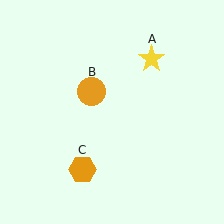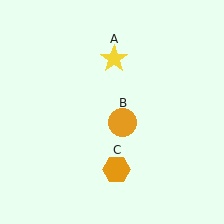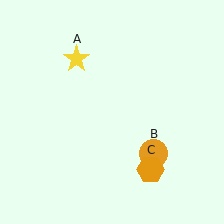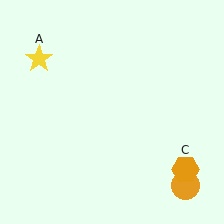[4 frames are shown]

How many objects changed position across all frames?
3 objects changed position: yellow star (object A), orange circle (object B), orange hexagon (object C).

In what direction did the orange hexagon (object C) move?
The orange hexagon (object C) moved right.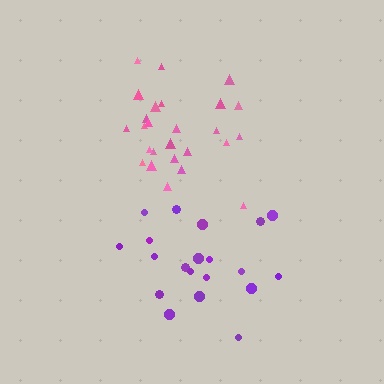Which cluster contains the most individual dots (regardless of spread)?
Pink (26).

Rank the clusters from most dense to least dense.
pink, purple.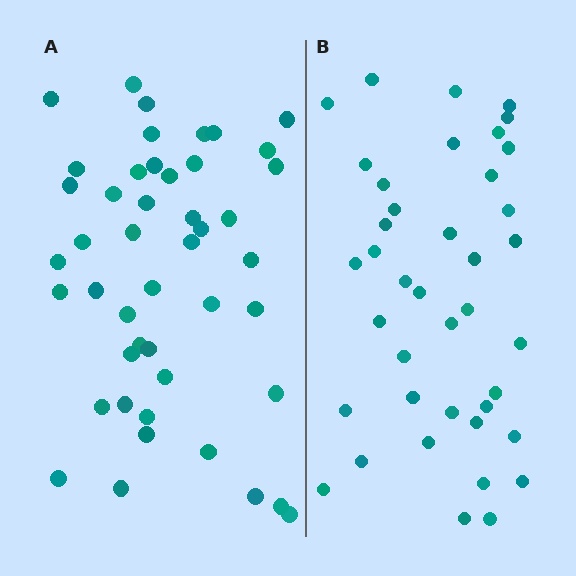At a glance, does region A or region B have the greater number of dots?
Region A (the left region) has more dots.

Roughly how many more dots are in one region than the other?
Region A has about 6 more dots than region B.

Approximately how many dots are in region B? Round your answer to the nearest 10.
About 40 dots.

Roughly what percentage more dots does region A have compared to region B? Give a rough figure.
About 15% more.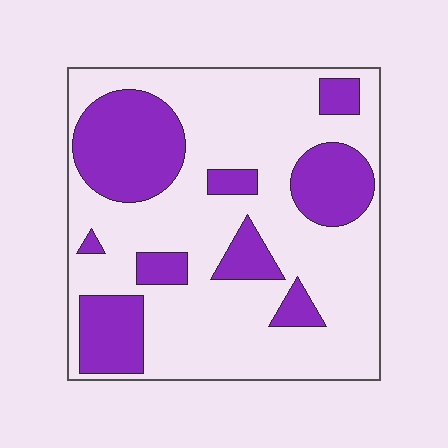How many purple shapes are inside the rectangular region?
9.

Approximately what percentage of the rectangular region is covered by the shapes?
Approximately 30%.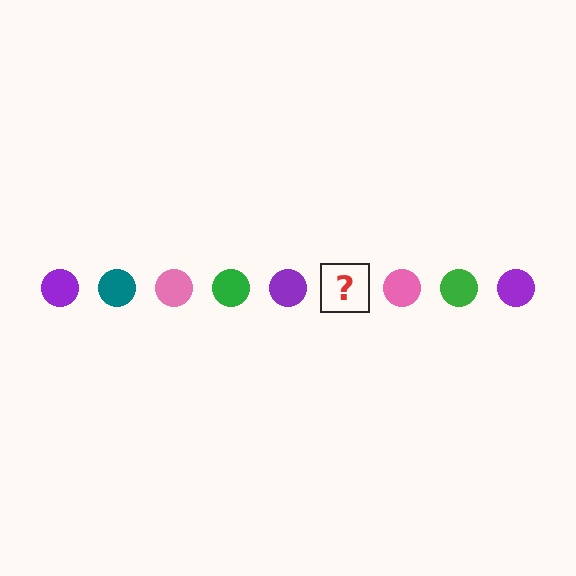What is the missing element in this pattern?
The missing element is a teal circle.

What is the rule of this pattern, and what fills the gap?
The rule is that the pattern cycles through purple, teal, pink, green circles. The gap should be filled with a teal circle.